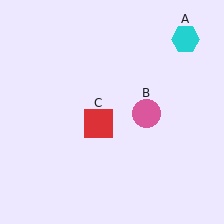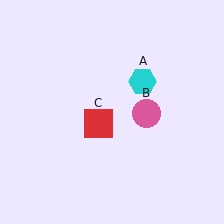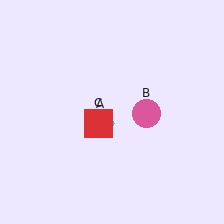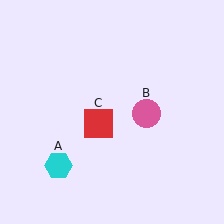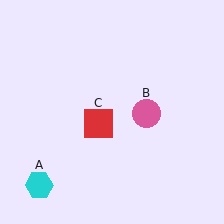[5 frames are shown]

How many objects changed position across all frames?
1 object changed position: cyan hexagon (object A).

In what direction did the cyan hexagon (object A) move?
The cyan hexagon (object A) moved down and to the left.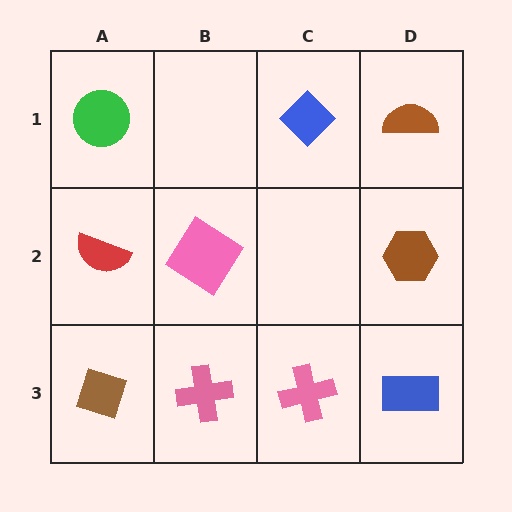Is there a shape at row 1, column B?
No, that cell is empty.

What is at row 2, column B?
A pink diamond.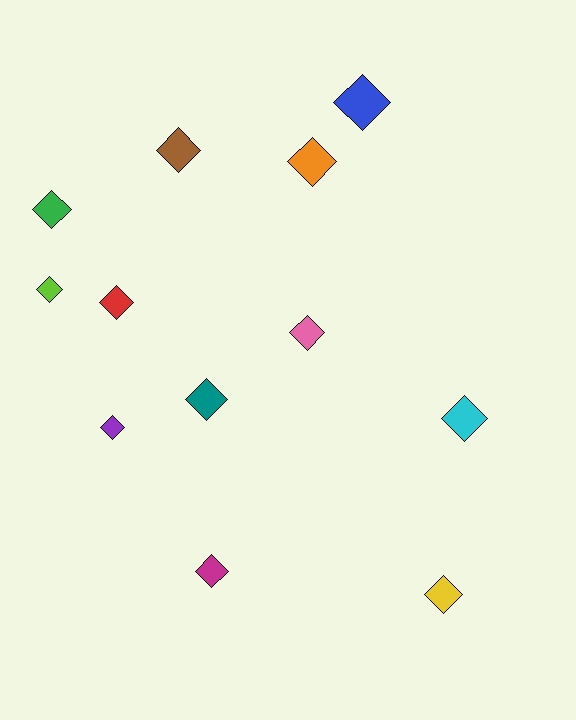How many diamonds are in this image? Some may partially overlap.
There are 12 diamonds.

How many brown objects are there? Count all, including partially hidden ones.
There is 1 brown object.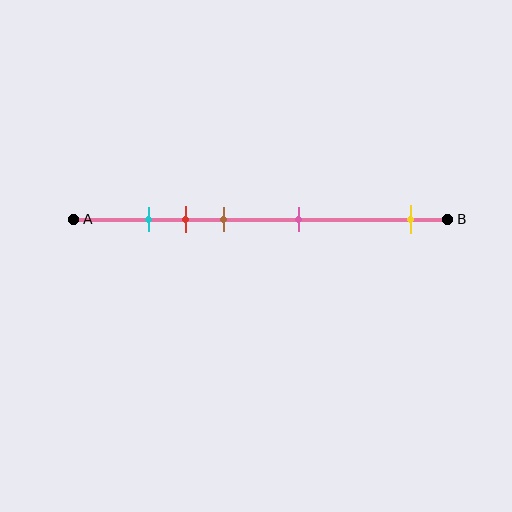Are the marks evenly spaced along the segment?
No, the marks are not evenly spaced.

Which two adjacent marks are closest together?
The cyan and red marks are the closest adjacent pair.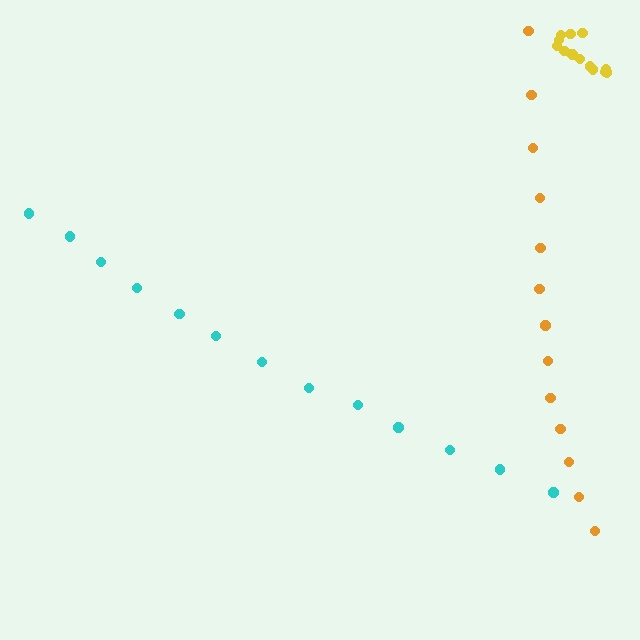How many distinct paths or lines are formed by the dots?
There are 3 distinct paths.